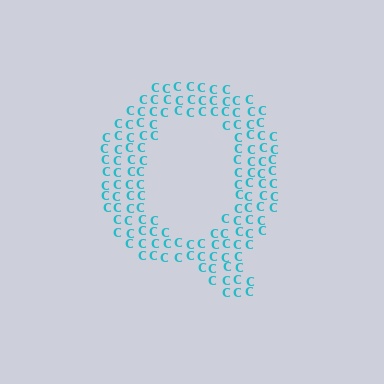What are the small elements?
The small elements are letter C's.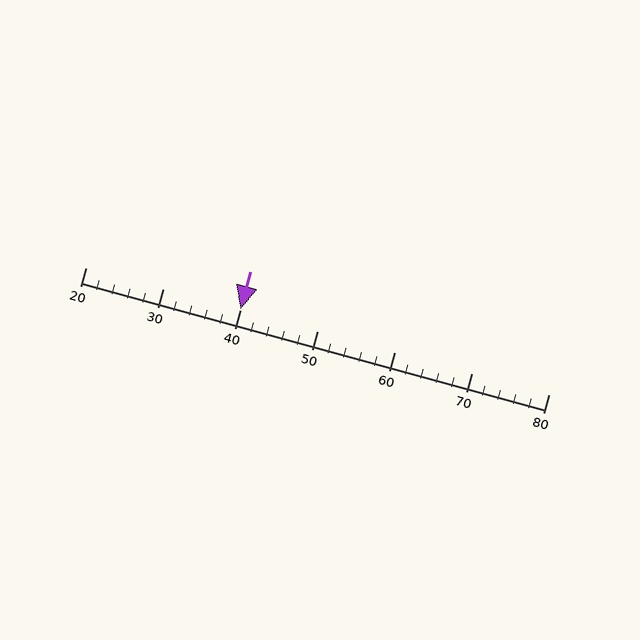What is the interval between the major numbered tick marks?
The major tick marks are spaced 10 units apart.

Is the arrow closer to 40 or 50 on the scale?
The arrow is closer to 40.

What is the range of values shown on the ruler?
The ruler shows values from 20 to 80.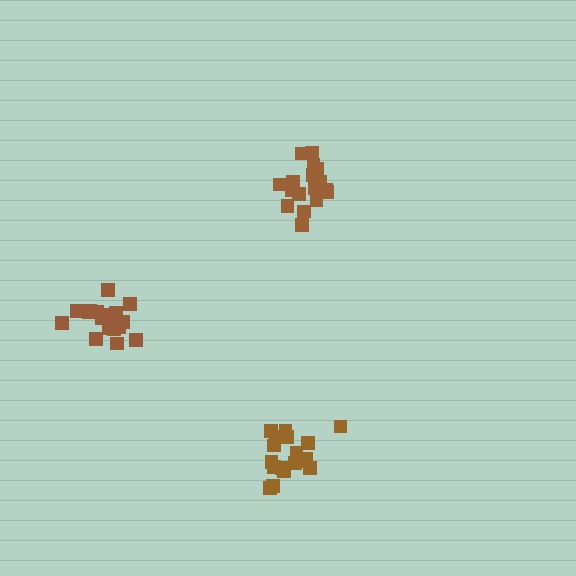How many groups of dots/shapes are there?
There are 3 groups.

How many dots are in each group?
Group 1: 18 dots, Group 2: 20 dots, Group 3: 17 dots (55 total).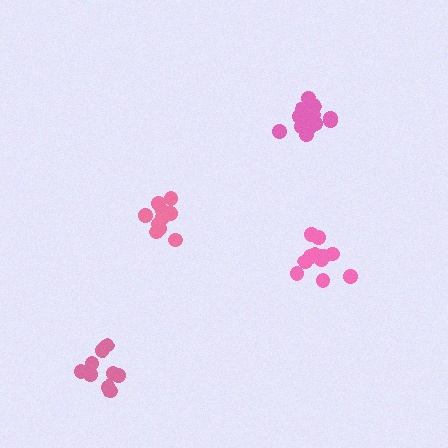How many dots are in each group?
Group 1: 9 dots, Group 2: 12 dots, Group 3: 14 dots, Group 4: 10 dots (45 total).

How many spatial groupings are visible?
There are 4 spatial groupings.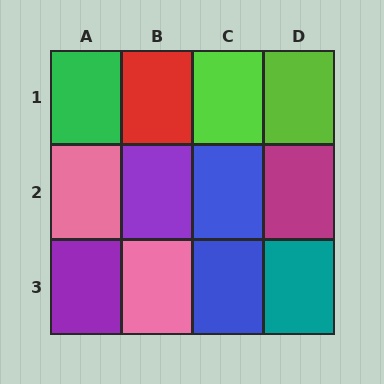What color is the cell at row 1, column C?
Lime.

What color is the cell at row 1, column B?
Red.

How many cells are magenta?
1 cell is magenta.